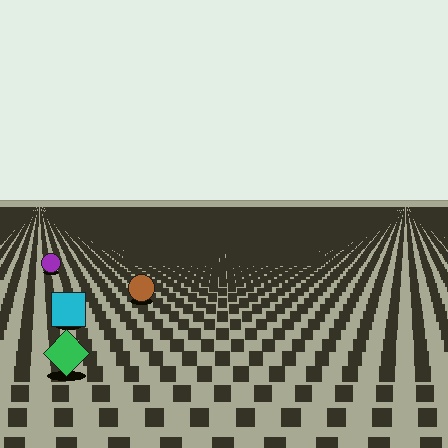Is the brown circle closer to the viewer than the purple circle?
Yes. The brown circle is closer — you can tell from the texture gradient: the ground texture is coarser near it.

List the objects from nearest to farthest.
From nearest to farthest: the green diamond, the cyan square, the brown circle, the purple circle.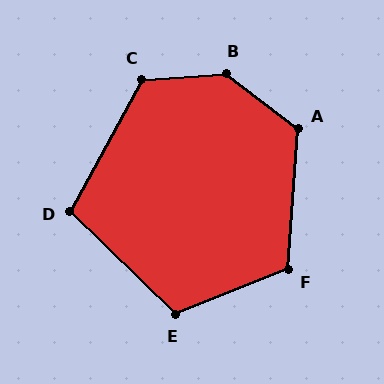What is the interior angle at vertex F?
Approximately 116 degrees (obtuse).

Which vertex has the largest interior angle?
B, at approximately 138 degrees.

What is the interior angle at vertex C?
Approximately 122 degrees (obtuse).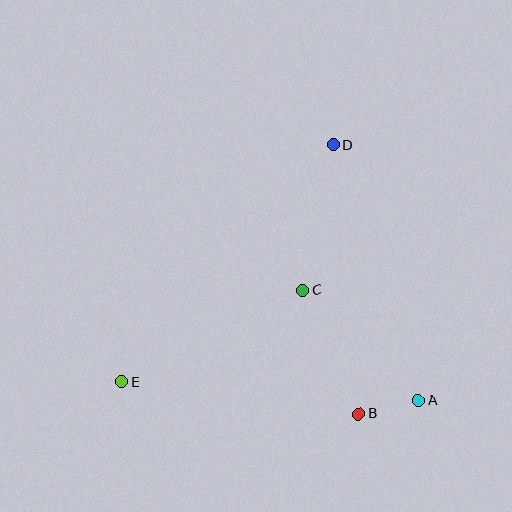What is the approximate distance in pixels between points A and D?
The distance between A and D is approximately 269 pixels.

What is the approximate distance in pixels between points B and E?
The distance between B and E is approximately 239 pixels.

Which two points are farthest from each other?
Points D and E are farthest from each other.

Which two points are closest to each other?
Points A and B are closest to each other.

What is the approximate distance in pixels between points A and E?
The distance between A and E is approximately 297 pixels.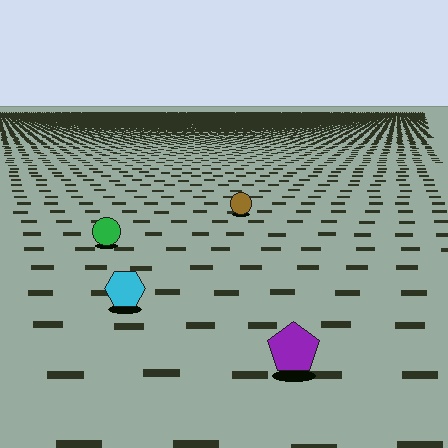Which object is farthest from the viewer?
The brown circle is farthest from the viewer. It appears smaller and the ground texture around it is denser.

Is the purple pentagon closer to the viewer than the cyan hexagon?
Yes. The purple pentagon is closer — you can tell from the texture gradient: the ground texture is coarser near it.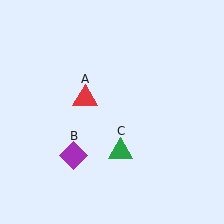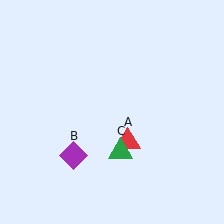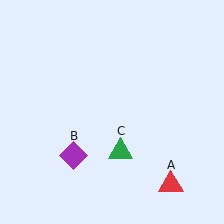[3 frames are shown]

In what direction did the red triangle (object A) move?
The red triangle (object A) moved down and to the right.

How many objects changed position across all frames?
1 object changed position: red triangle (object A).